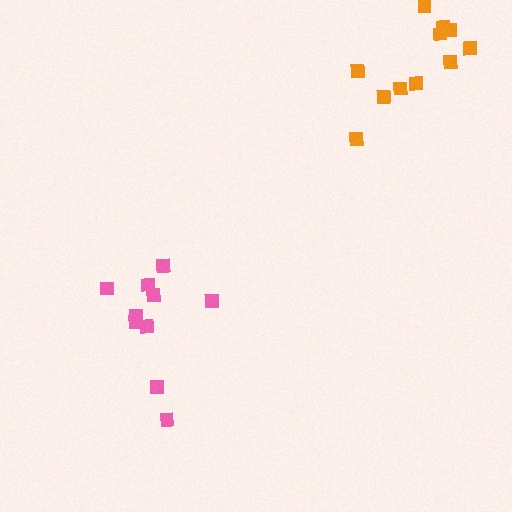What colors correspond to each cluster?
The clusters are colored: orange, pink.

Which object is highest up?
The orange cluster is topmost.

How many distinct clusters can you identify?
There are 2 distinct clusters.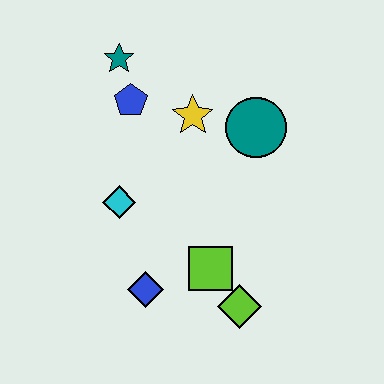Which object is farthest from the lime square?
The teal star is farthest from the lime square.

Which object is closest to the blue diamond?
The lime square is closest to the blue diamond.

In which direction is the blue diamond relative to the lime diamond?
The blue diamond is to the left of the lime diamond.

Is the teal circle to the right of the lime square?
Yes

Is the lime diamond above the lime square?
No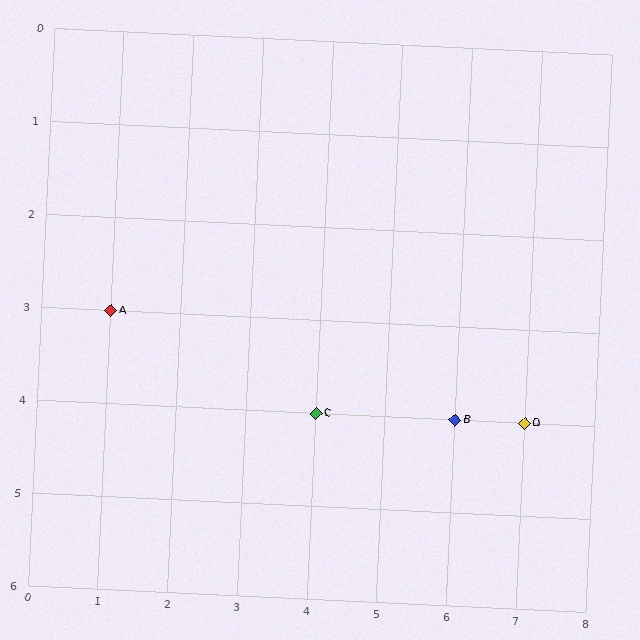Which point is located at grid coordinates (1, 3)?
Point A is at (1, 3).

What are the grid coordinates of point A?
Point A is at grid coordinates (1, 3).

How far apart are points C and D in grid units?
Points C and D are 3 columns apart.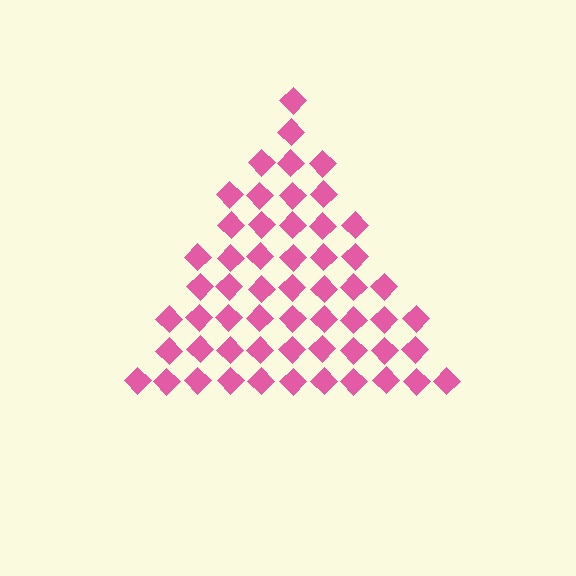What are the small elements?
The small elements are diamonds.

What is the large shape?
The large shape is a triangle.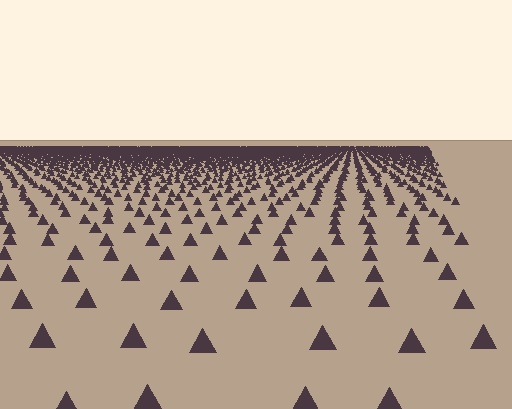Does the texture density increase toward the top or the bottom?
Density increases toward the top.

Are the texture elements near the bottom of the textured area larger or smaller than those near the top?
Larger. Near the bottom, elements are closer to the viewer and appear at a bigger on-screen size.